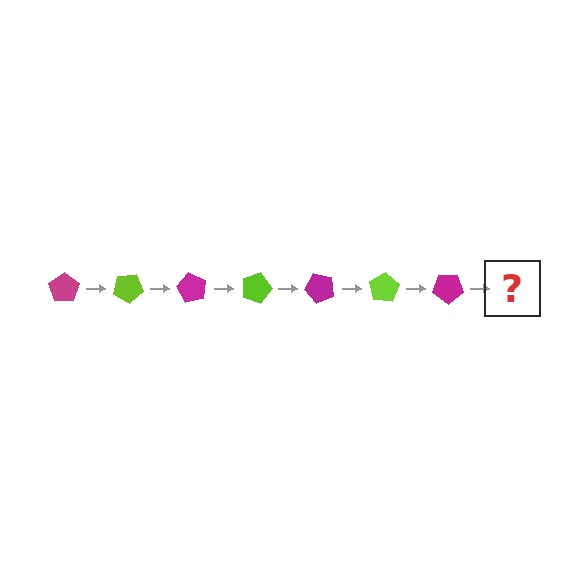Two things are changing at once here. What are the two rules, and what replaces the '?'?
The two rules are that it rotates 30 degrees each step and the color cycles through magenta and lime. The '?' should be a lime pentagon, rotated 210 degrees from the start.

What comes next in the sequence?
The next element should be a lime pentagon, rotated 210 degrees from the start.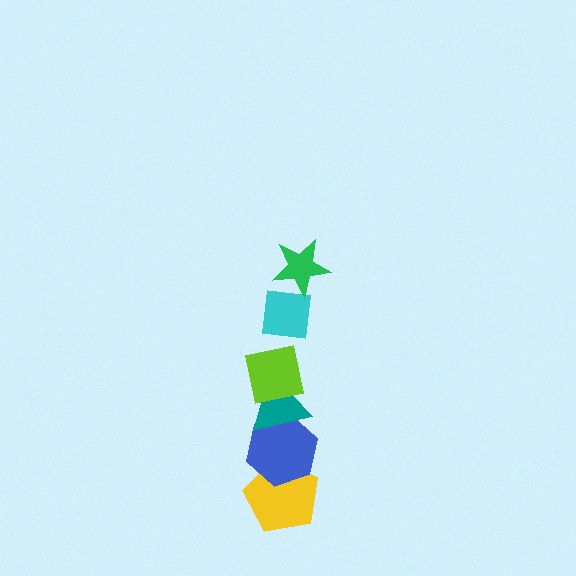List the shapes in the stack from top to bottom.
From top to bottom: the green star, the cyan square, the lime square, the teal triangle, the blue hexagon, the yellow pentagon.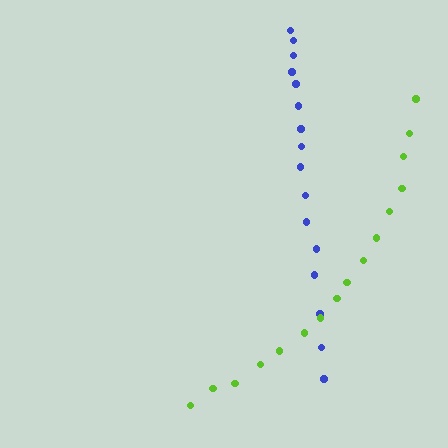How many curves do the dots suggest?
There are 2 distinct paths.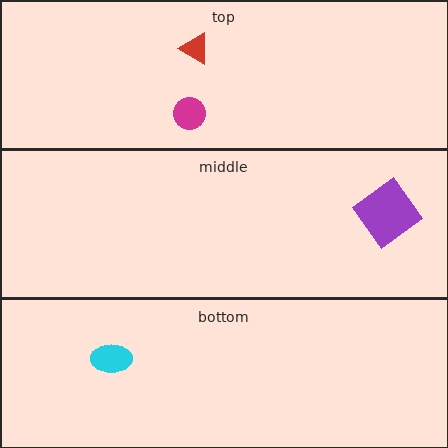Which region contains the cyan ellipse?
The bottom region.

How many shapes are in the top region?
2.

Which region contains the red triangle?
The top region.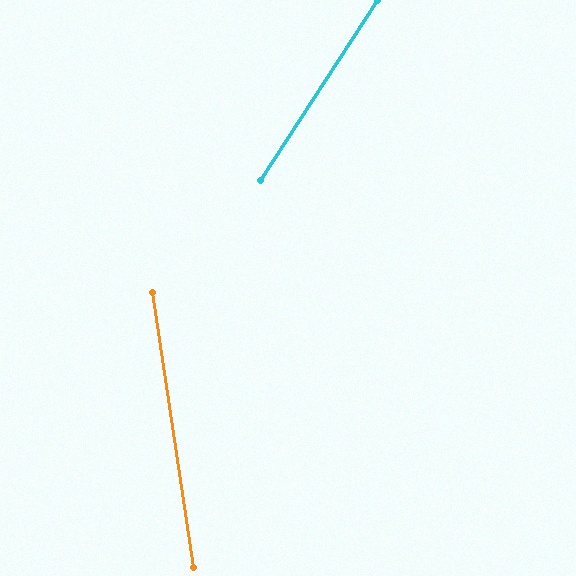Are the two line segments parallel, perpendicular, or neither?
Neither parallel nor perpendicular — they differ by about 42°.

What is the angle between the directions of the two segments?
Approximately 42 degrees.